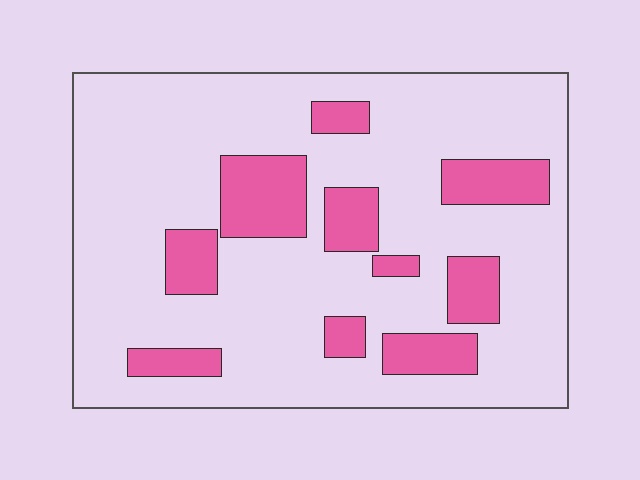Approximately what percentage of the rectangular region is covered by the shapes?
Approximately 20%.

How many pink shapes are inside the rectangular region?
10.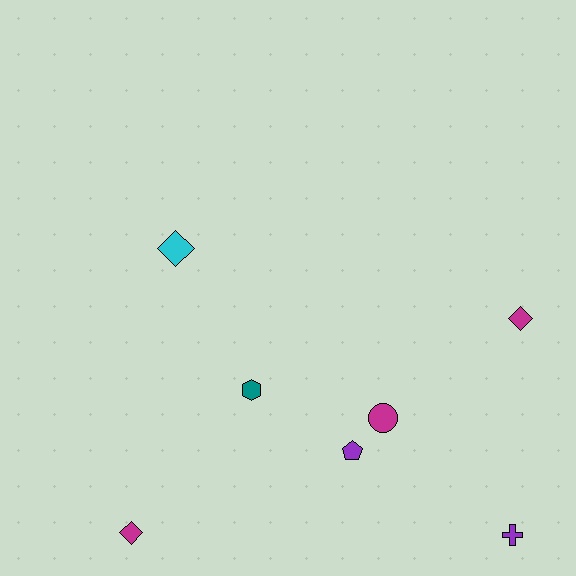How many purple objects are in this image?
There are 2 purple objects.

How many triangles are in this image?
There are no triangles.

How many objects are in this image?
There are 7 objects.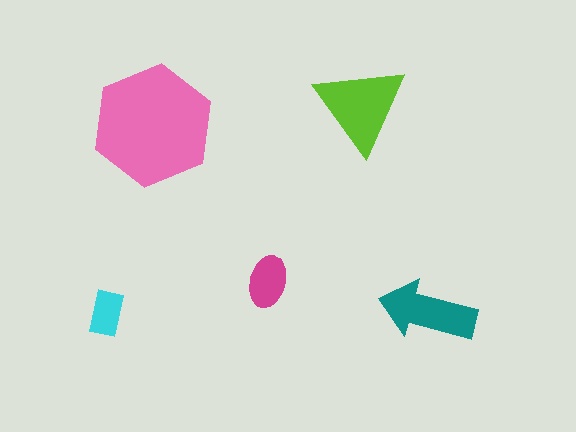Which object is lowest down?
The cyan rectangle is bottommost.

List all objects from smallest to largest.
The cyan rectangle, the magenta ellipse, the teal arrow, the lime triangle, the pink hexagon.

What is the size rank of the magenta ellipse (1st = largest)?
4th.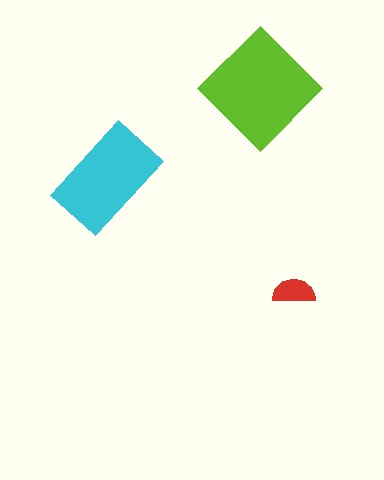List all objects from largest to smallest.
The lime diamond, the cyan rectangle, the red semicircle.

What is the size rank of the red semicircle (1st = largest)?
3rd.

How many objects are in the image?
There are 3 objects in the image.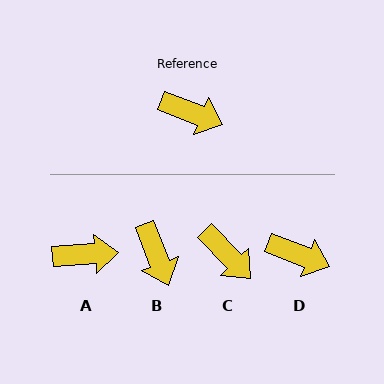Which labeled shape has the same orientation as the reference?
D.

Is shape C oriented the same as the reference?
No, it is off by about 25 degrees.